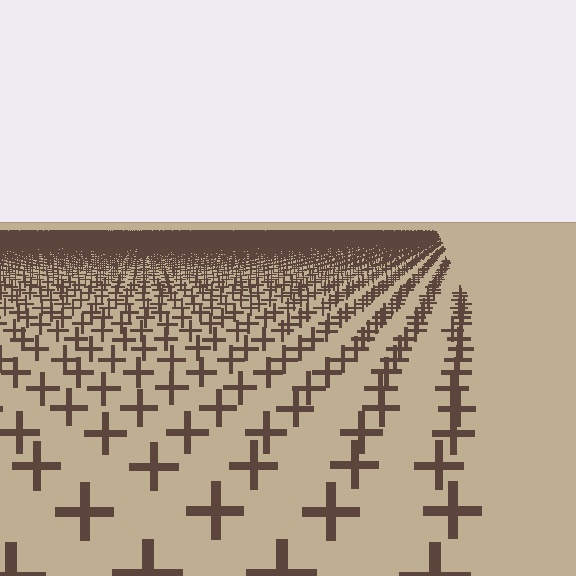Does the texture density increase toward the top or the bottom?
Density increases toward the top.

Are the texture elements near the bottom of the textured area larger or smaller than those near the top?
Larger. Near the bottom, elements are closer to the viewer and appear at a bigger on-screen size.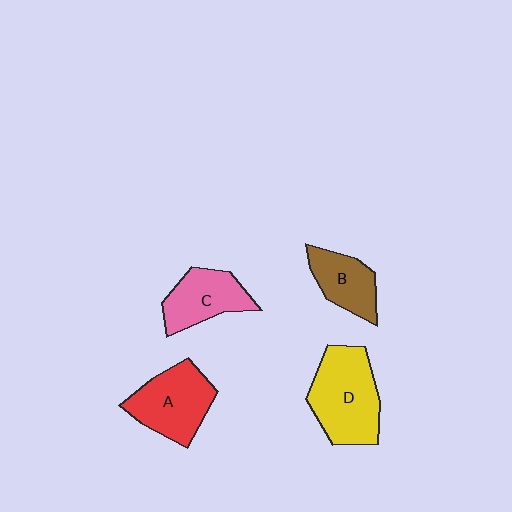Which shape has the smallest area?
Shape B (brown).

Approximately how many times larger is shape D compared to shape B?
Approximately 1.7 times.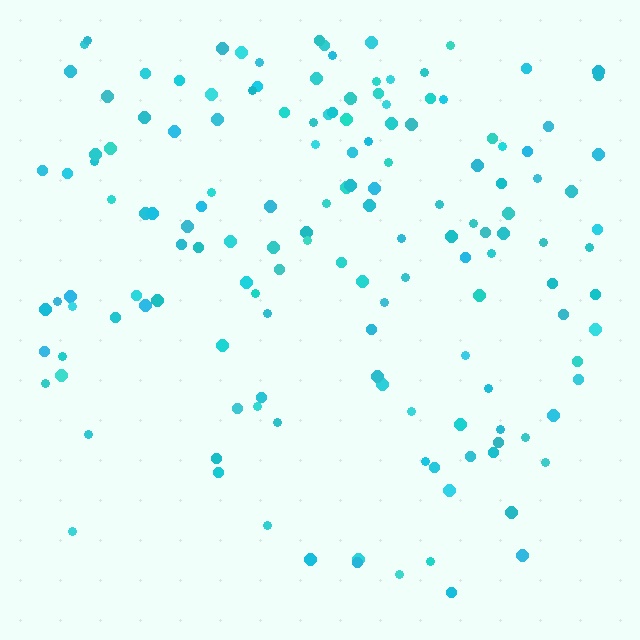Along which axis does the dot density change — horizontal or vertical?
Vertical.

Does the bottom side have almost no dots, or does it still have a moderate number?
Still a moderate number, just noticeably fewer than the top.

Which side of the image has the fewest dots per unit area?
The bottom.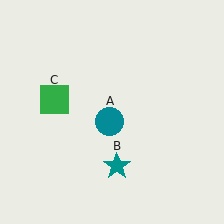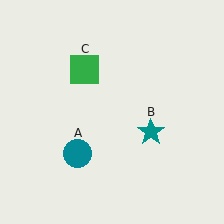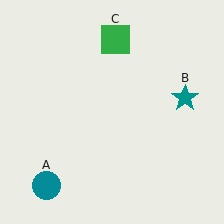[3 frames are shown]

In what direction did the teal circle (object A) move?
The teal circle (object A) moved down and to the left.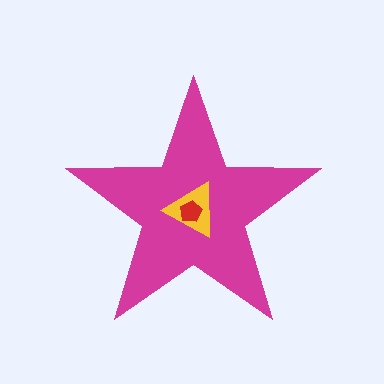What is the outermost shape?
The magenta star.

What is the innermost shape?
The red pentagon.